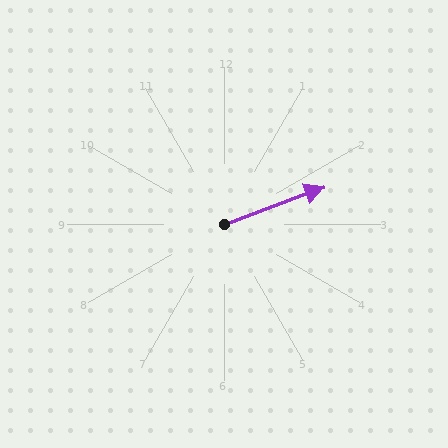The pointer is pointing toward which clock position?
Roughly 2 o'clock.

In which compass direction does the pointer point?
East.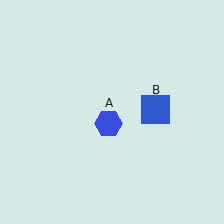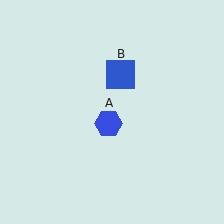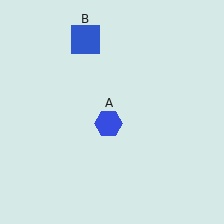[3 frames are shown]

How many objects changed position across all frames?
1 object changed position: blue square (object B).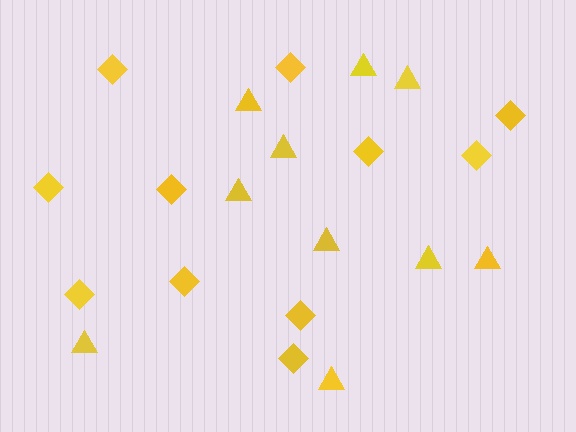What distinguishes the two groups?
There are 2 groups: one group of triangles (10) and one group of diamonds (11).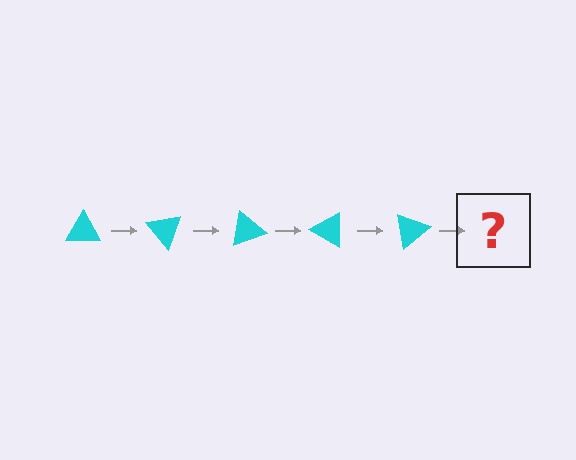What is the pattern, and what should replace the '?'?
The pattern is that the triangle rotates 50 degrees each step. The '?' should be a cyan triangle rotated 250 degrees.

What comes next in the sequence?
The next element should be a cyan triangle rotated 250 degrees.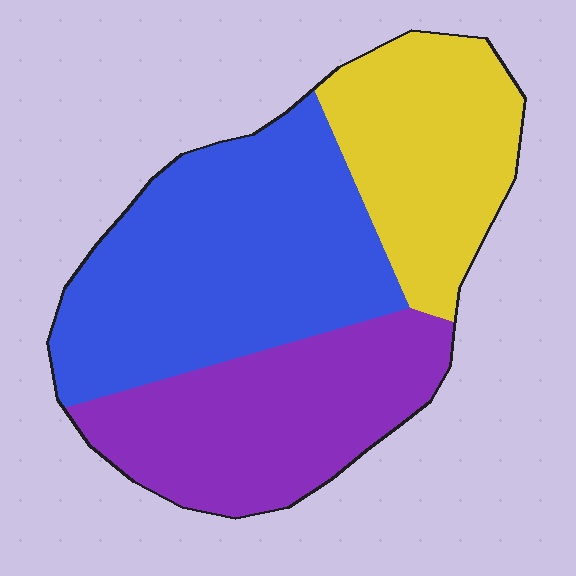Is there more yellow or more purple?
Purple.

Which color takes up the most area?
Blue, at roughly 45%.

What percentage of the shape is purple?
Purple covers roughly 30% of the shape.